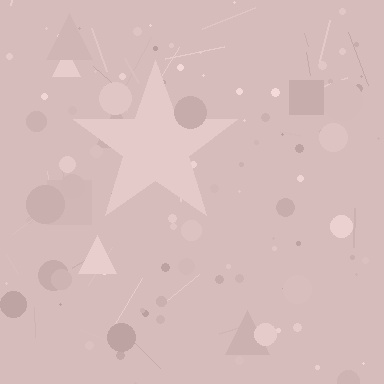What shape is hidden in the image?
A star is hidden in the image.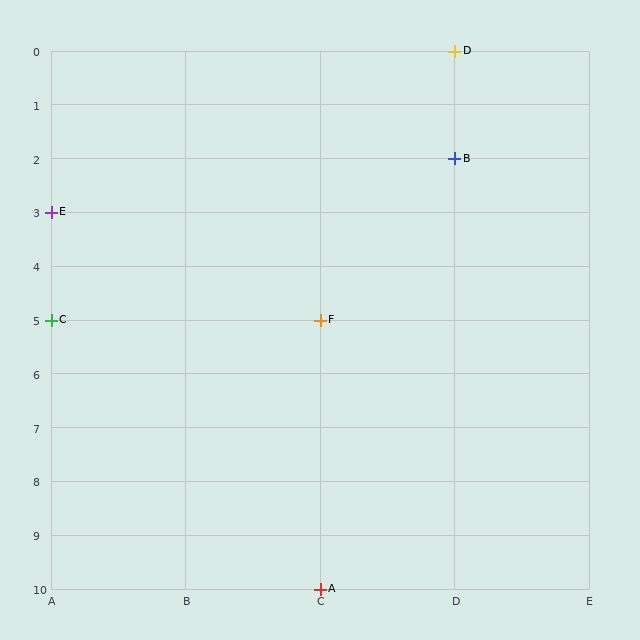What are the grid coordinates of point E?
Point E is at grid coordinates (A, 3).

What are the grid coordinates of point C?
Point C is at grid coordinates (A, 5).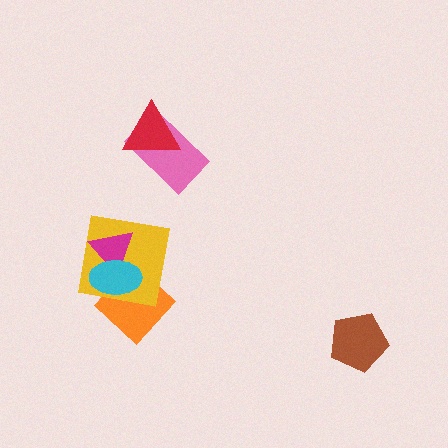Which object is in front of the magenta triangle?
The cyan ellipse is in front of the magenta triangle.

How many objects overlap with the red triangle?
1 object overlaps with the red triangle.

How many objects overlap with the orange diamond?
2 objects overlap with the orange diamond.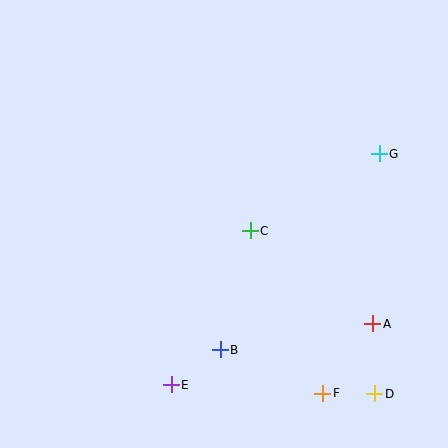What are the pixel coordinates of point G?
Point G is at (379, 154).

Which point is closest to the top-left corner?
Point C is closest to the top-left corner.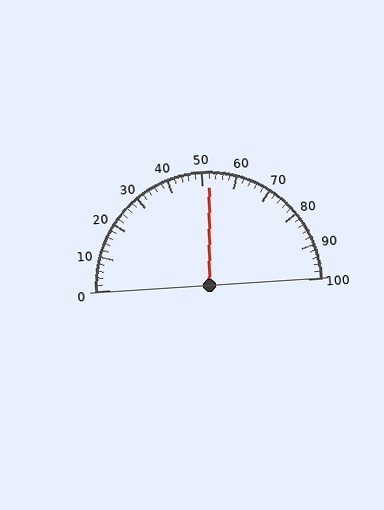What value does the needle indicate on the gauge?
The needle indicates approximately 52.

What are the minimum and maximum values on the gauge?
The gauge ranges from 0 to 100.